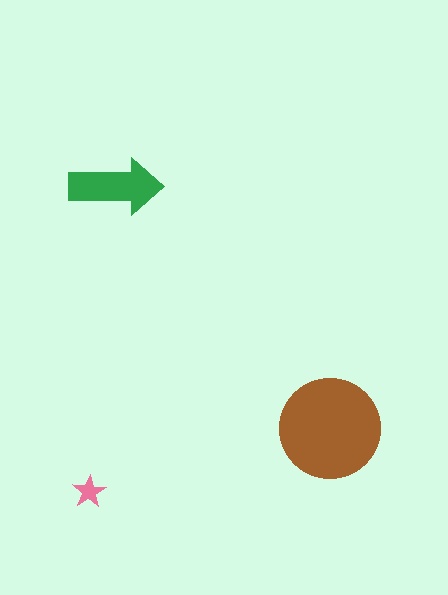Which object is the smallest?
The pink star.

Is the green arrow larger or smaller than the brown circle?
Smaller.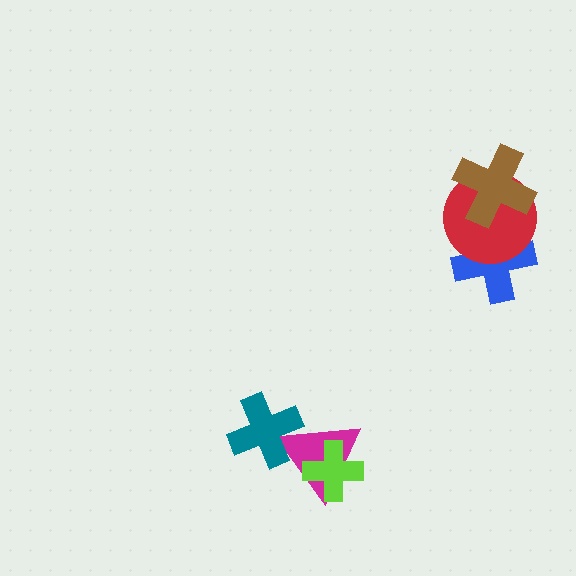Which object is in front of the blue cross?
The red circle is in front of the blue cross.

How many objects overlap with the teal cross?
1 object overlaps with the teal cross.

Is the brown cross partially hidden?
No, no other shape covers it.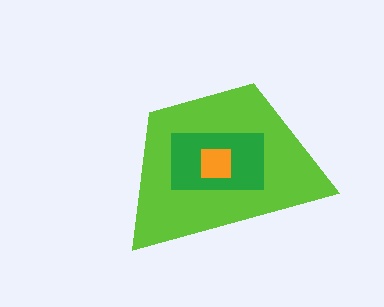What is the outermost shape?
The lime trapezoid.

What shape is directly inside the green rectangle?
The orange square.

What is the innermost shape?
The orange square.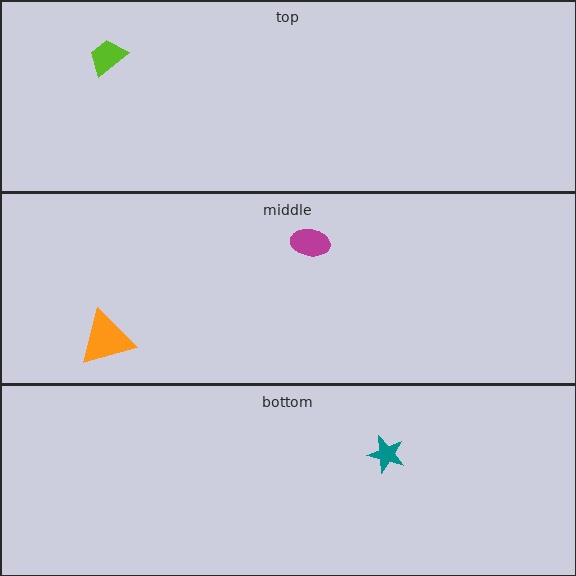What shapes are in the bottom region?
The teal star.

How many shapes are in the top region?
1.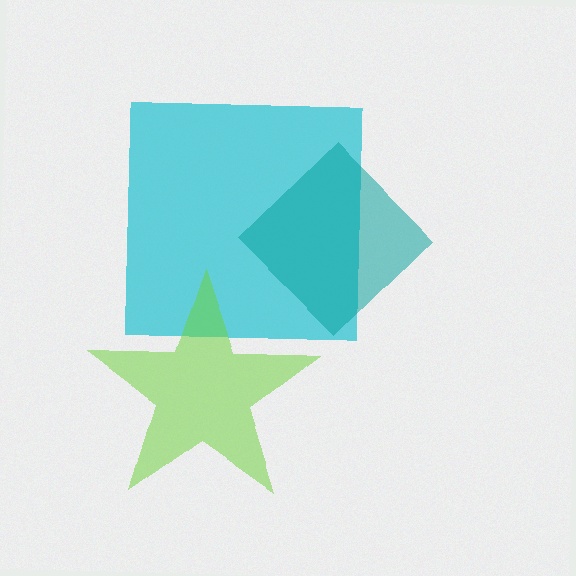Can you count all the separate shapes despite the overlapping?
Yes, there are 3 separate shapes.